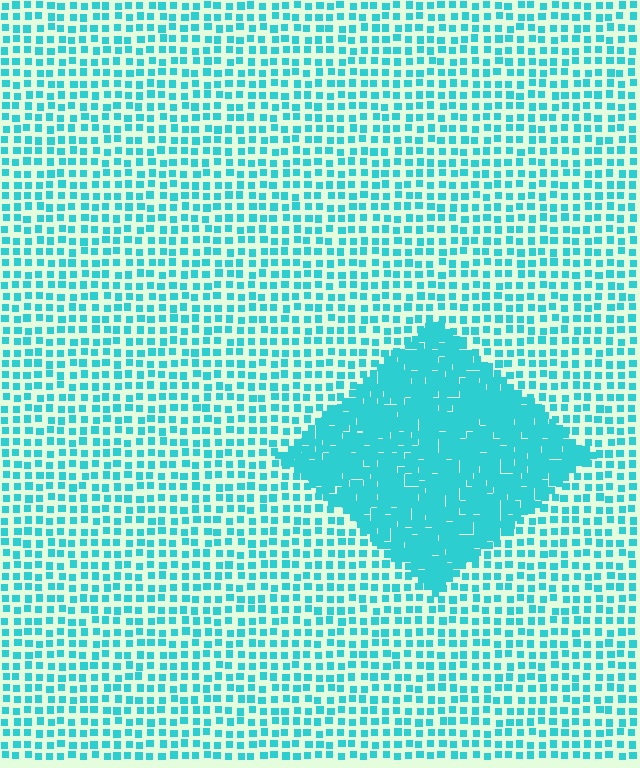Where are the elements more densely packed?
The elements are more densely packed inside the diamond boundary.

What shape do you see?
I see a diamond.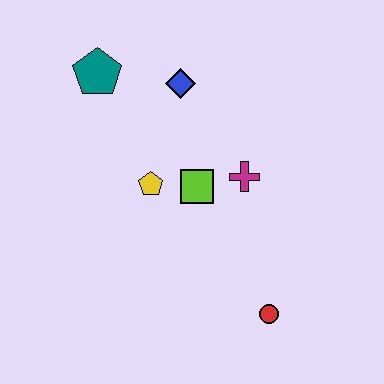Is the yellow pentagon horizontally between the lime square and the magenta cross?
No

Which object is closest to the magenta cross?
The lime square is closest to the magenta cross.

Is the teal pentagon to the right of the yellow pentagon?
No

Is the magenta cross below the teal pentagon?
Yes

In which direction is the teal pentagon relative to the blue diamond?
The teal pentagon is to the left of the blue diamond.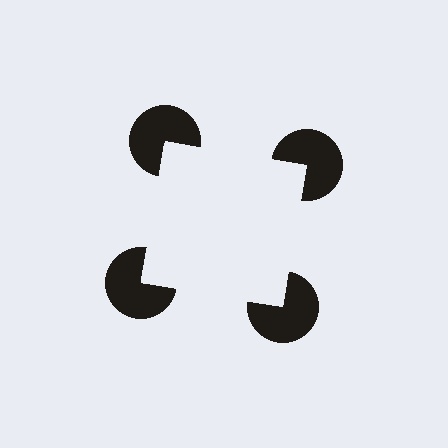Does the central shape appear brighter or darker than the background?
It typically appears slightly brighter than the background, even though no actual brightness change is drawn.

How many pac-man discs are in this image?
There are 4 — one at each vertex of the illusory square.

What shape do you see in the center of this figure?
An illusory square — its edges are inferred from the aligned wedge cuts in the pac-man discs, not physically drawn.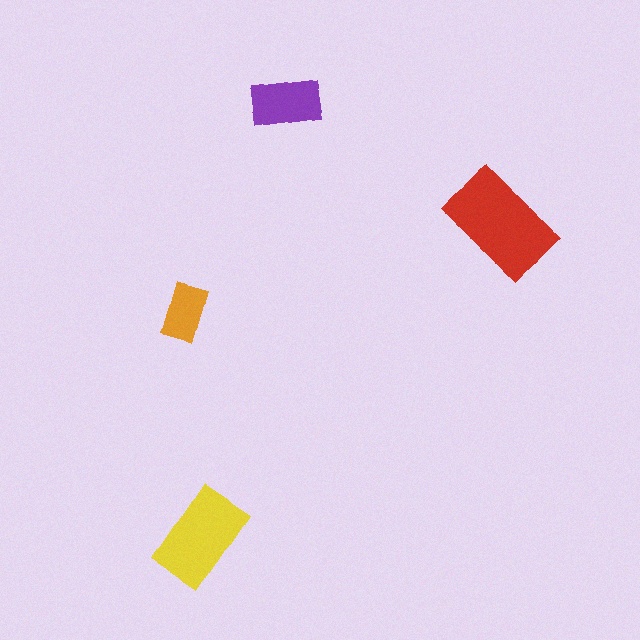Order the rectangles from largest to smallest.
the red one, the yellow one, the purple one, the orange one.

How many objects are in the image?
There are 4 objects in the image.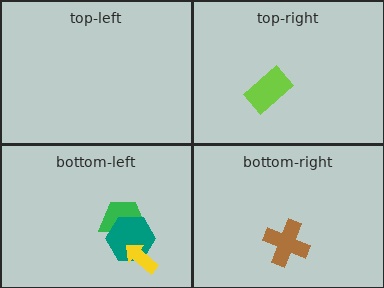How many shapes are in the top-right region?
1.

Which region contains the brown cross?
The bottom-right region.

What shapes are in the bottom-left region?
The green trapezoid, the teal hexagon, the yellow arrow.